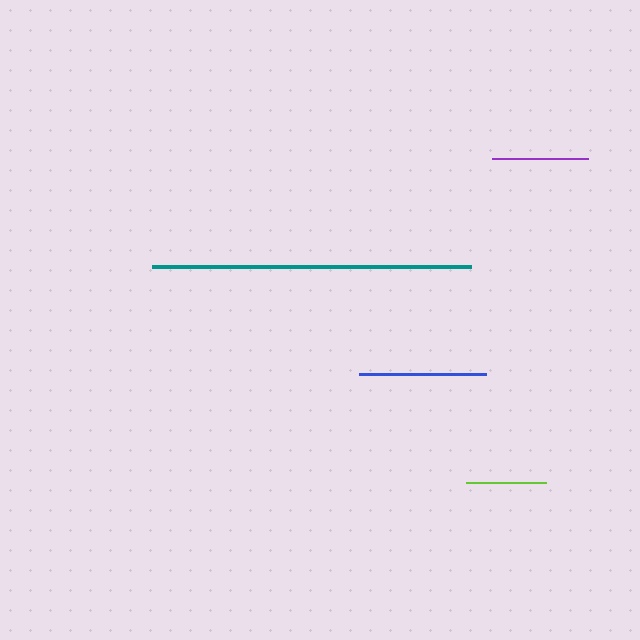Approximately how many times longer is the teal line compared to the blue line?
The teal line is approximately 2.5 times the length of the blue line.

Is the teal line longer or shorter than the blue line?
The teal line is longer than the blue line.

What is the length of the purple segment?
The purple segment is approximately 96 pixels long.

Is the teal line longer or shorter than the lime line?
The teal line is longer than the lime line.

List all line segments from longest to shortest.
From longest to shortest: teal, blue, purple, lime.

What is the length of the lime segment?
The lime segment is approximately 81 pixels long.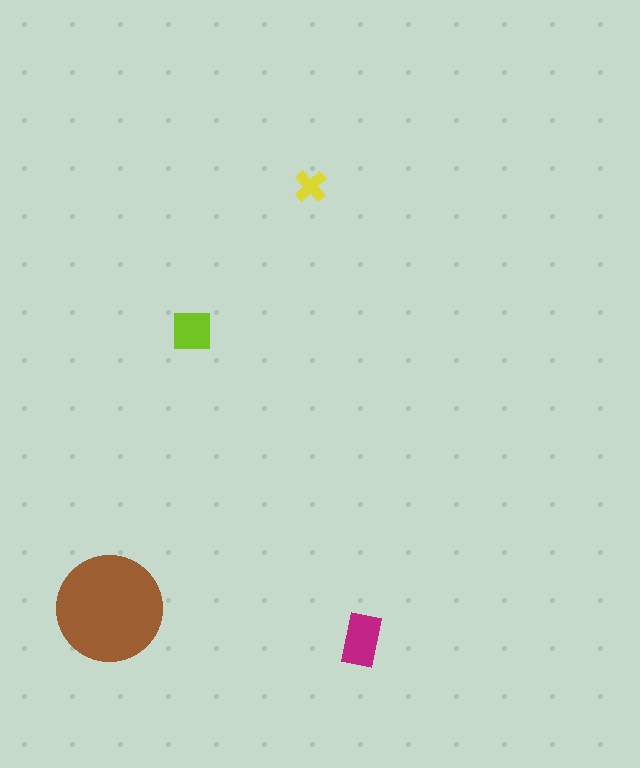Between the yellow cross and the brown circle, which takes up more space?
The brown circle.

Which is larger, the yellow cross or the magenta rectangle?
The magenta rectangle.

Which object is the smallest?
The yellow cross.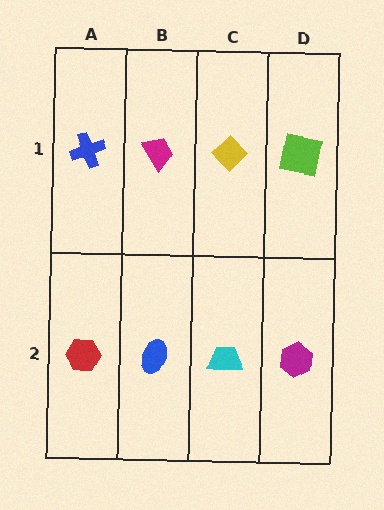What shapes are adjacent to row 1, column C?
A cyan trapezoid (row 2, column C), a magenta trapezoid (row 1, column B), a lime square (row 1, column D).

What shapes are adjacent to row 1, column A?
A red hexagon (row 2, column A), a magenta trapezoid (row 1, column B).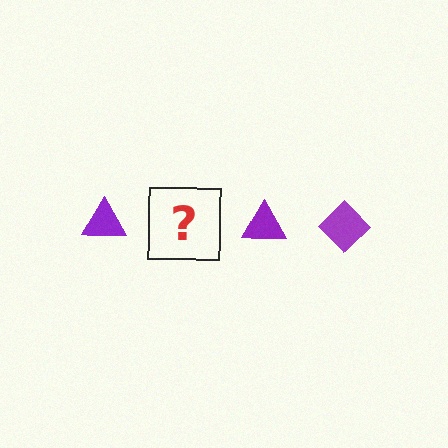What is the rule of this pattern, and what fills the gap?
The rule is that the pattern cycles through triangle, diamond shapes in purple. The gap should be filled with a purple diamond.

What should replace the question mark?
The question mark should be replaced with a purple diamond.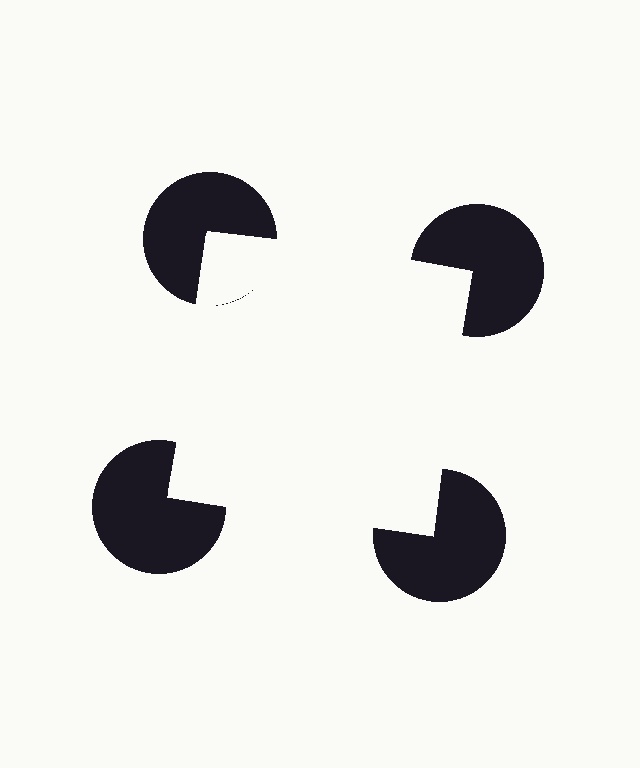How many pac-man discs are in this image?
There are 4 — one at each vertex of the illusory square.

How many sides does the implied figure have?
4 sides.